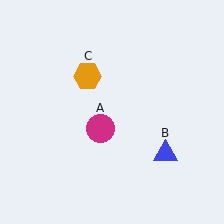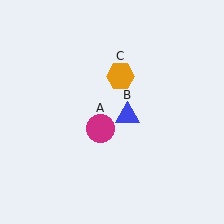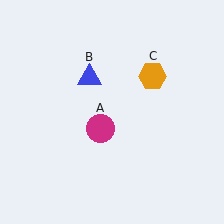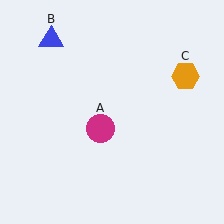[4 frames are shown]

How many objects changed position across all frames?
2 objects changed position: blue triangle (object B), orange hexagon (object C).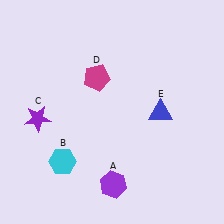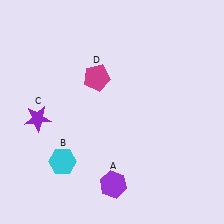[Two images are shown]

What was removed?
The blue triangle (E) was removed in Image 2.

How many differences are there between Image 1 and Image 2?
There is 1 difference between the two images.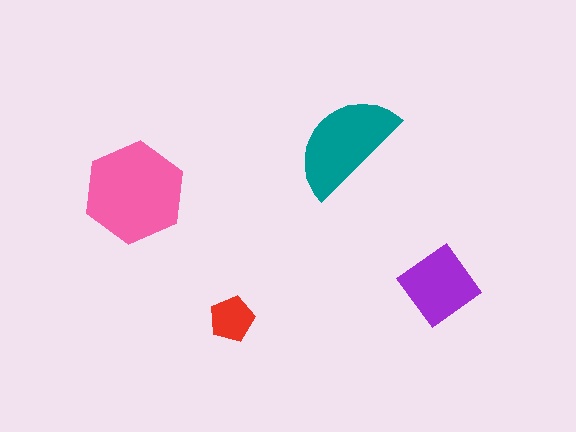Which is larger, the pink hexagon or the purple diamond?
The pink hexagon.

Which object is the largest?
The pink hexagon.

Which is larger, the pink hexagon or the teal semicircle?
The pink hexagon.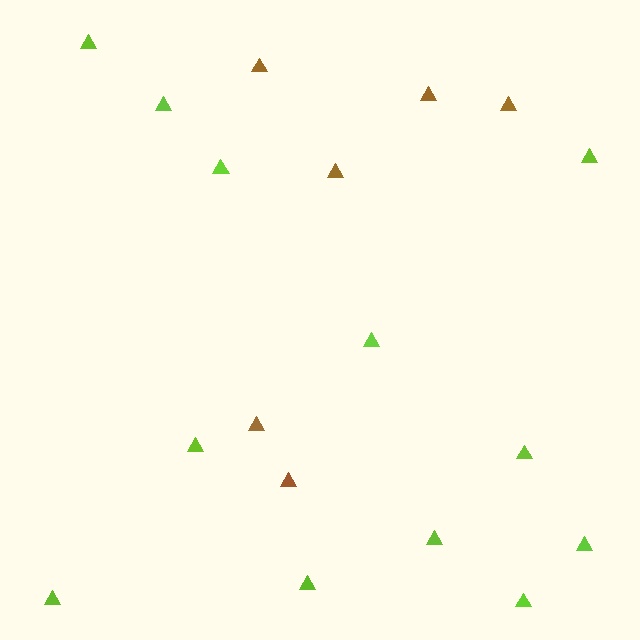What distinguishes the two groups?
There are 2 groups: one group of brown triangles (6) and one group of lime triangles (12).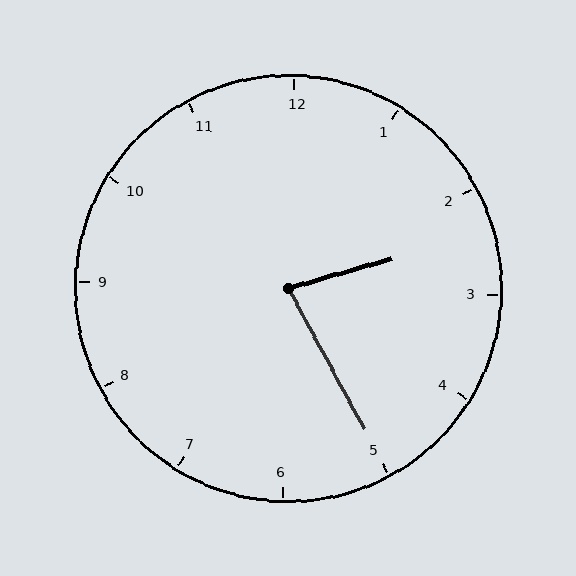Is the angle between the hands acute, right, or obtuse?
It is acute.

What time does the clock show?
2:25.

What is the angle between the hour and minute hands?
Approximately 78 degrees.